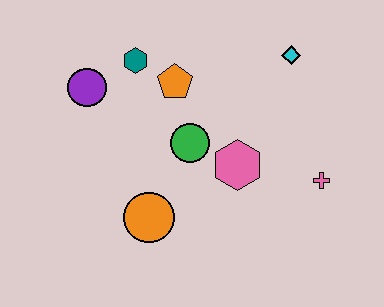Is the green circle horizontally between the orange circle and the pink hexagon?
Yes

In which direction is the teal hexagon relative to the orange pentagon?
The teal hexagon is to the left of the orange pentagon.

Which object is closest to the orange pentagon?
The teal hexagon is closest to the orange pentagon.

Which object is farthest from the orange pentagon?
The pink cross is farthest from the orange pentagon.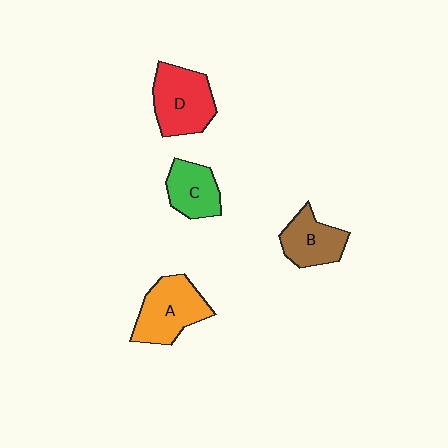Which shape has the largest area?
Shape D (red).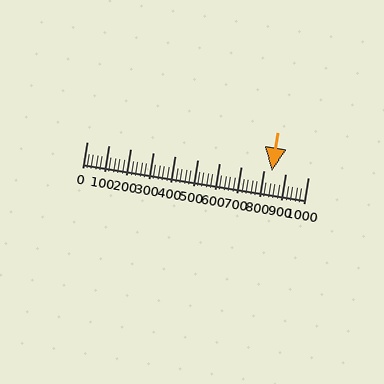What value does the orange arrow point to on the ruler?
The orange arrow points to approximately 837.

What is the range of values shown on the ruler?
The ruler shows values from 0 to 1000.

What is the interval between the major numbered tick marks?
The major tick marks are spaced 100 units apart.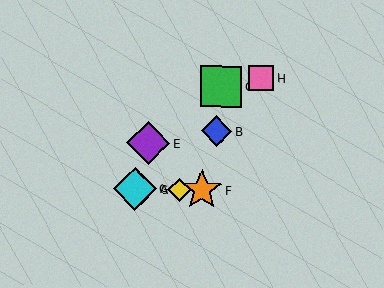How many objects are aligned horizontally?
4 objects (A, D, F, G) are aligned horizontally.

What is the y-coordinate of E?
Object E is at y≈143.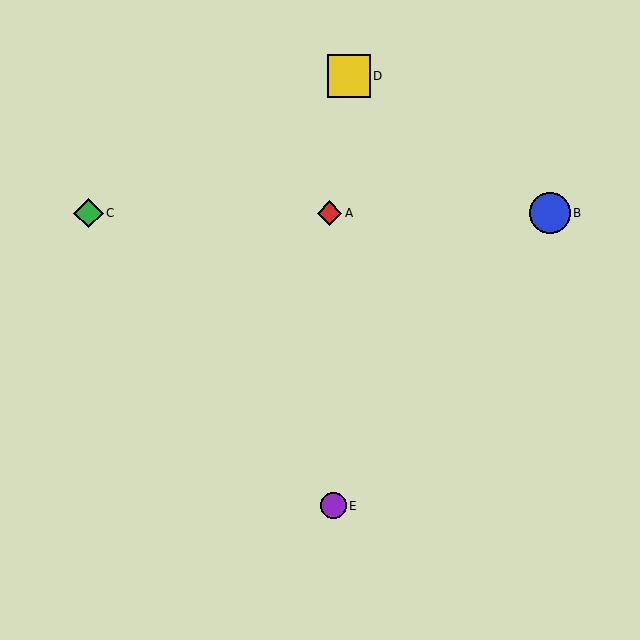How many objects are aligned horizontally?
3 objects (A, B, C) are aligned horizontally.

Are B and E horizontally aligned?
No, B is at y≈213 and E is at y≈506.